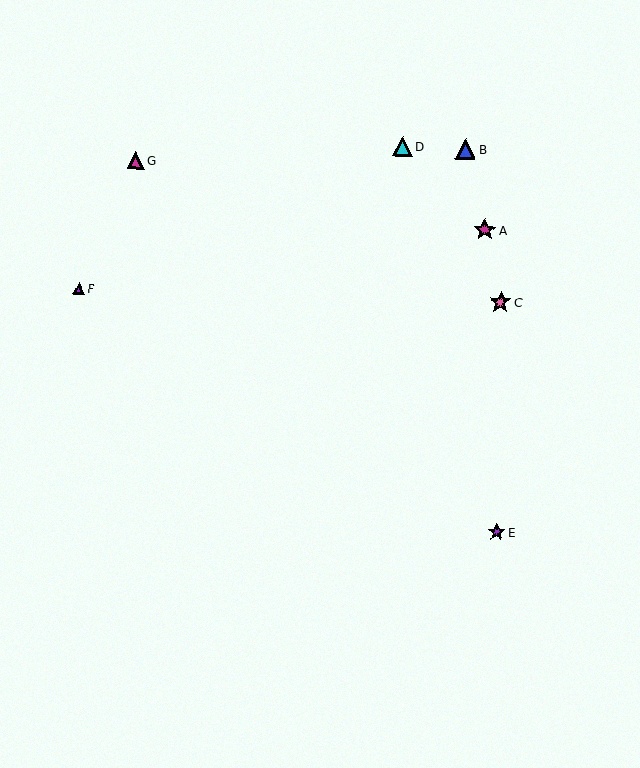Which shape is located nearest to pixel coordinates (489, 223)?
The magenta star (labeled A) at (485, 230) is nearest to that location.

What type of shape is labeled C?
Shape C is a pink star.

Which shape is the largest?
The magenta star (labeled A) is the largest.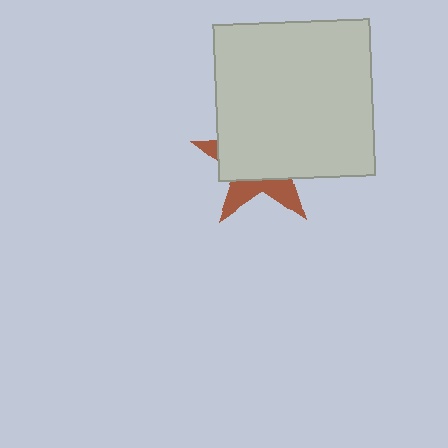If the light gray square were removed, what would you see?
You would see the complete brown star.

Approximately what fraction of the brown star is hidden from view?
Roughly 68% of the brown star is hidden behind the light gray square.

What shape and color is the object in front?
The object in front is a light gray square.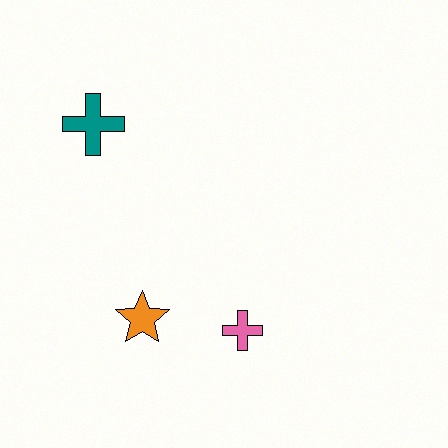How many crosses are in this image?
There are 2 crosses.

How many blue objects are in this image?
There are no blue objects.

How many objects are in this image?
There are 3 objects.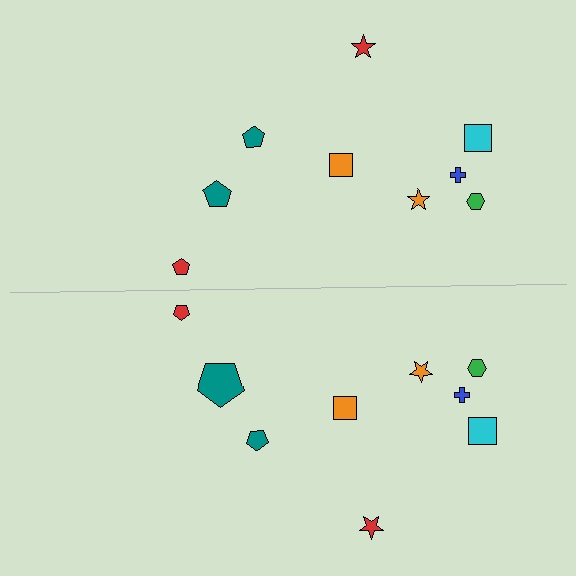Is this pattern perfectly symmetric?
No, the pattern is not perfectly symmetric. The teal pentagon on the bottom side has a different size than its mirror counterpart.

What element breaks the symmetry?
The teal pentagon on the bottom side has a different size than its mirror counterpart.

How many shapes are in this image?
There are 18 shapes in this image.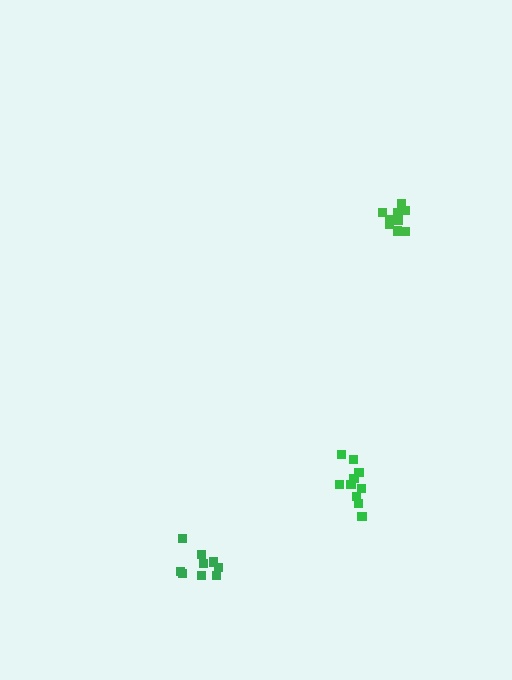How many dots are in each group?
Group 1: 10 dots, Group 2: 9 dots, Group 3: 9 dots (28 total).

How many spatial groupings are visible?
There are 3 spatial groupings.